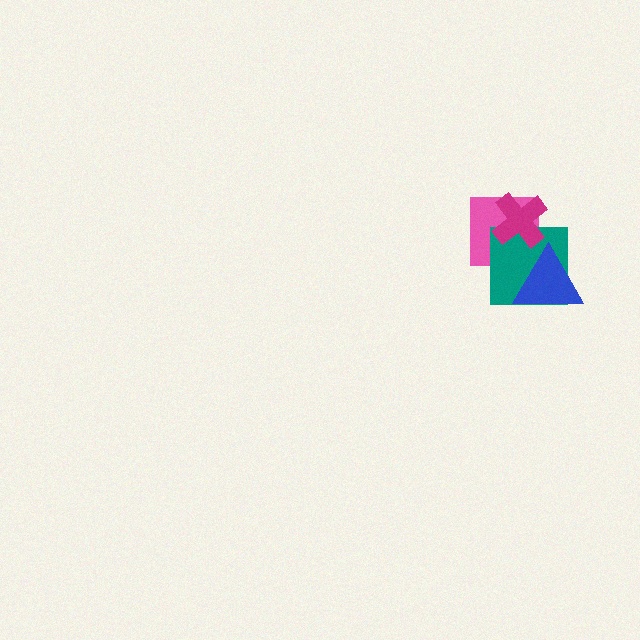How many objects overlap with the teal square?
3 objects overlap with the teal square.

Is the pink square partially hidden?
Yes, it is partially covered by another shape.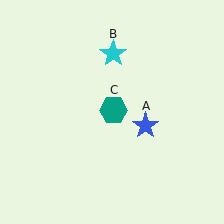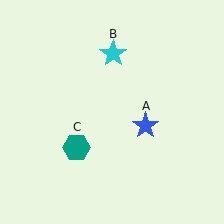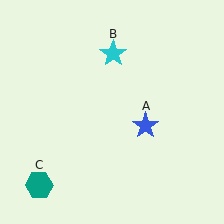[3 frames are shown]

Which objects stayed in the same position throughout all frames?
Blue star (object A) and cyan star (object B) remained stationary.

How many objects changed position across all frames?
1 object changed position: teal hexagon (object C).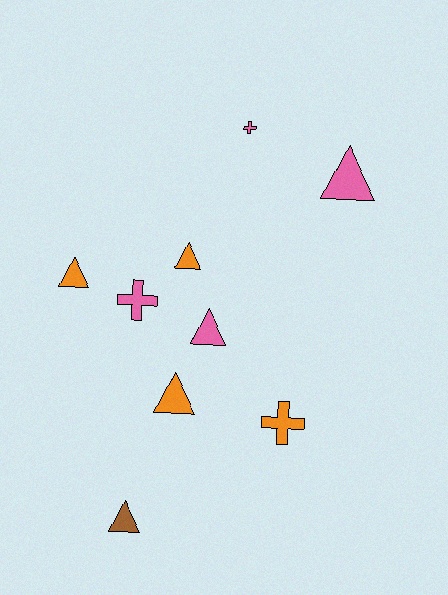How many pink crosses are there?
There are 2 pink crosses.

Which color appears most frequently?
Orange, with 4 objects.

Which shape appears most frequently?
Triangle, with 6 objects.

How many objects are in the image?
There are 9 objects.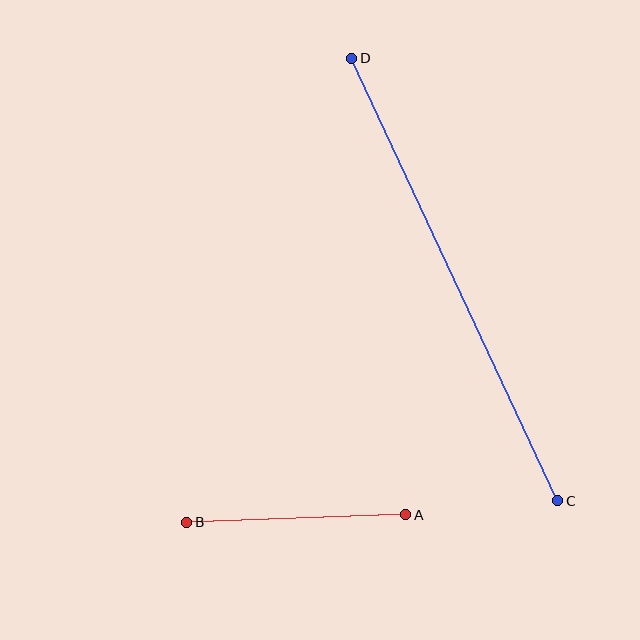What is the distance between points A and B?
The distance is approximately 219 pixels.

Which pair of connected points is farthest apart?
Points C and D are farthest apart.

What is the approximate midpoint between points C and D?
The midpoint is at approximately (455, 279) pixels.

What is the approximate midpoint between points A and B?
The midpoint is at approximately (296, 518) pixels.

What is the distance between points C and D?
The distance is approximately 488 pixels.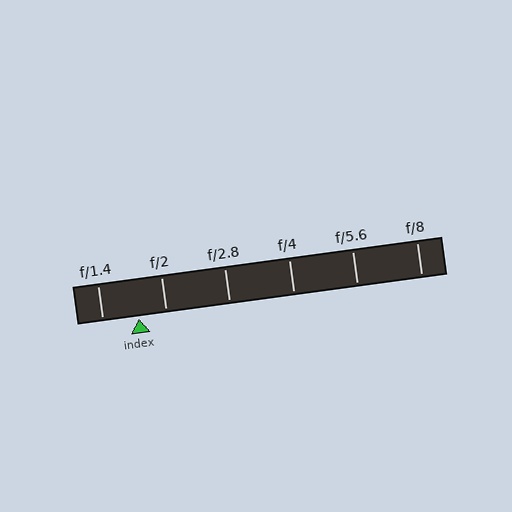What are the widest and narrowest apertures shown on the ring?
The widest aperture shown is f/1.4 and the narrowest is f/8.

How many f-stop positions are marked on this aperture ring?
There are 6 f-stop positions marked.